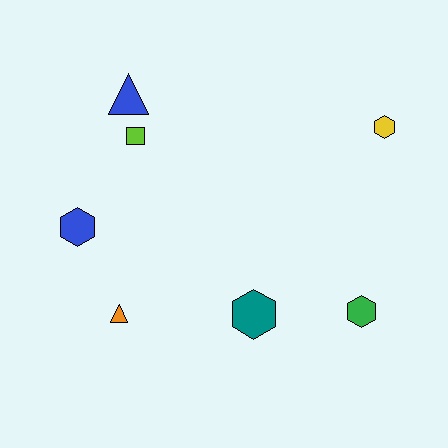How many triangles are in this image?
There are 2 triangles.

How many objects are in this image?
There are 7 objects.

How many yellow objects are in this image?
There is 1 yellow object.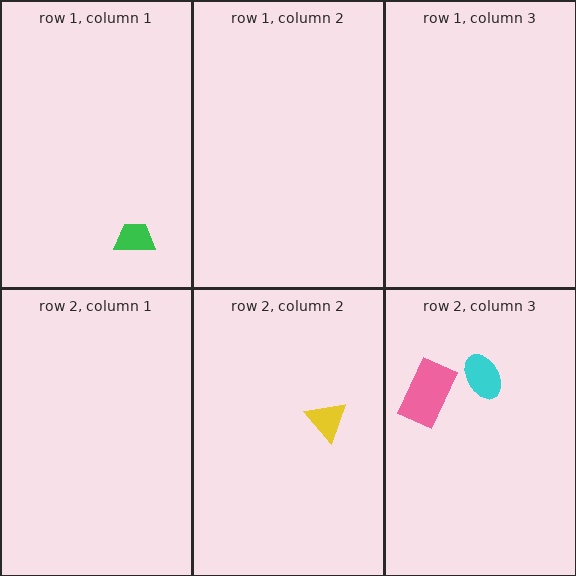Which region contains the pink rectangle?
The row 2, column 3 region.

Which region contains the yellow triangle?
The row 2, column 2 region.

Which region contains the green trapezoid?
The row 1, column 1 region.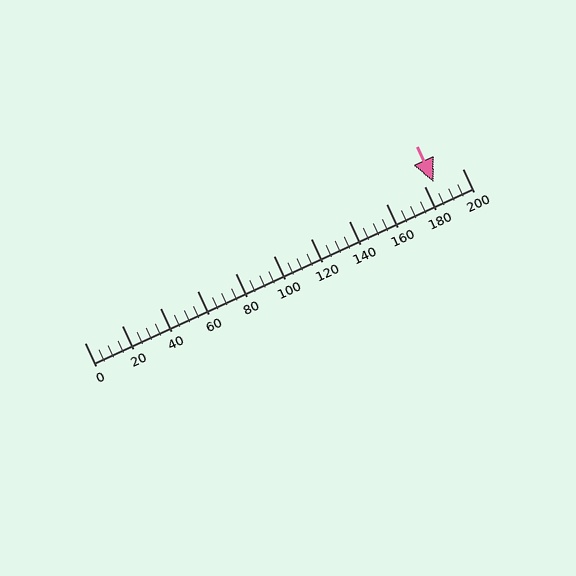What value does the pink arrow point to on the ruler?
The pink arrow points to approximately 185.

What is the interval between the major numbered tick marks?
The major tick marks are spaced 20 units apart.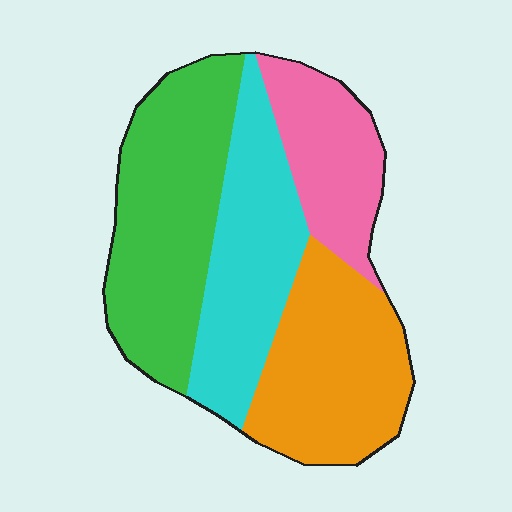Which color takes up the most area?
Green, at roughly 30%.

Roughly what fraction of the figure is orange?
Orange takes up between a quarter and a half of the figure.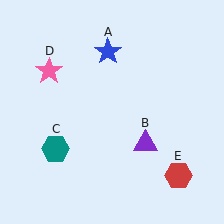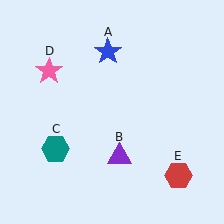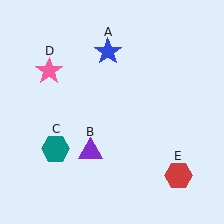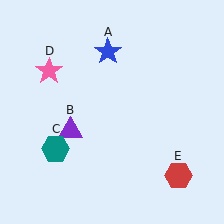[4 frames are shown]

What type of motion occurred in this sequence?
The purple triangle (object B) rotated clockwise around the center of the scene.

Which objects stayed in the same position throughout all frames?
Blue star (object A) and teal hexagon (object C) and pink star (object D) and red hexagon (object E) remained stationary.